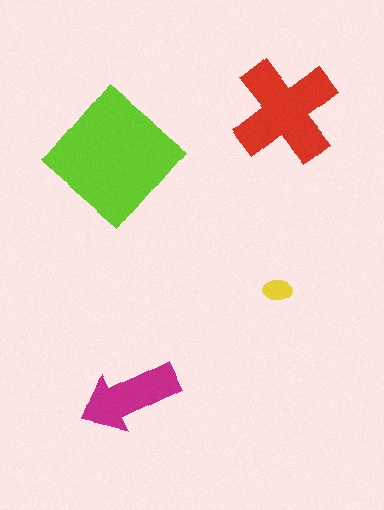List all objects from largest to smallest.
The lime diamond, the red cross, the magenta arrow, the yellow ellipse.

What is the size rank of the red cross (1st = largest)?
2nd.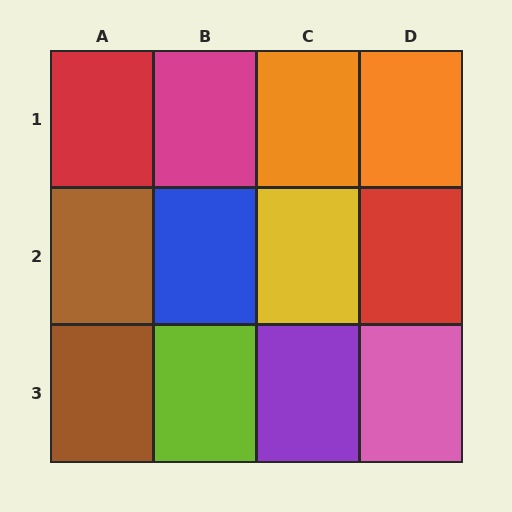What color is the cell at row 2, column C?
Yellow.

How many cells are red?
2 cells are red.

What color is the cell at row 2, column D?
Red.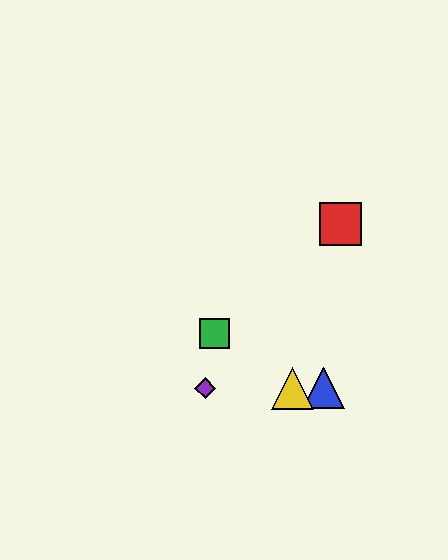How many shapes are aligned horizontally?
3 shapes (the blue triangle, the yellow triangle, the purple diamond) are aligned horizontally.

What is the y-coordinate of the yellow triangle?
The yellow triangle is at y≈388.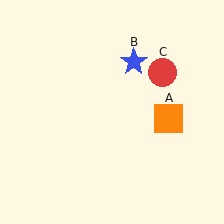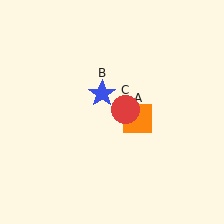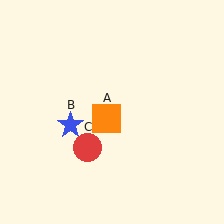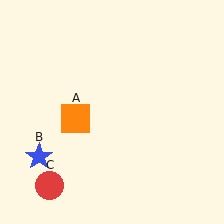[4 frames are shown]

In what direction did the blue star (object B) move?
The blue star (object B) moved down and to the left.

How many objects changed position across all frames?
3 objects changed position: orange square (object A), blue star (object B), red circle (object C).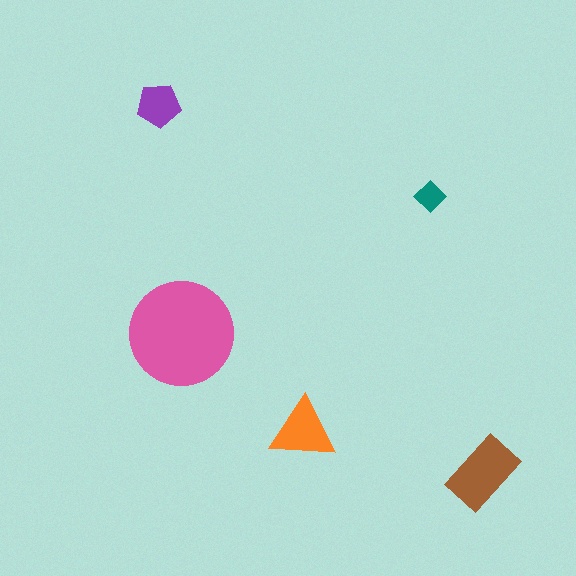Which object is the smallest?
The teal diamond.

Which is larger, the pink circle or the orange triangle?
The pink circle.